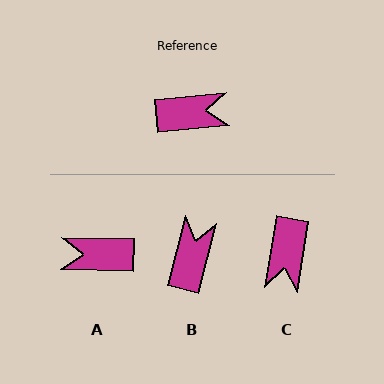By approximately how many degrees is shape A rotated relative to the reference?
Approximately 173 degrees counter-clockwise.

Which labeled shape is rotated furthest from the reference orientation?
A, about 173 degrees away.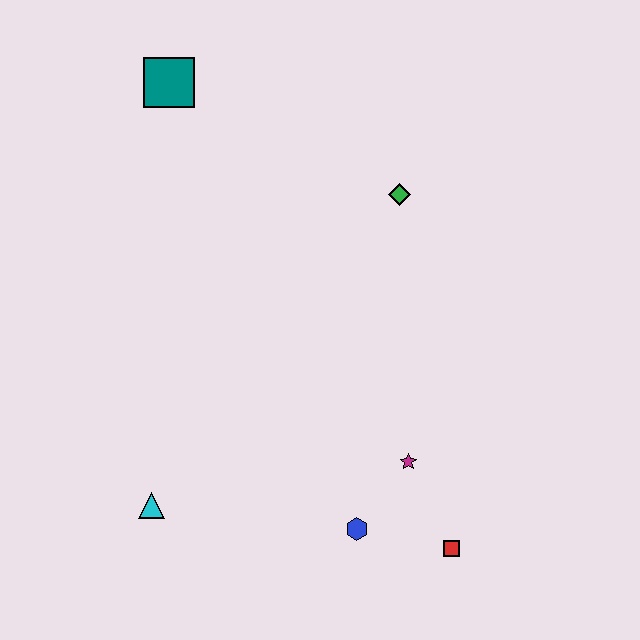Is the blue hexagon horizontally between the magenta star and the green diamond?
No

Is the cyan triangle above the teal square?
No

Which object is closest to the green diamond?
The teal square is closest to the green diamond.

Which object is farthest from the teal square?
The red square is farthest from the teal square.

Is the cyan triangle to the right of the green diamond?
No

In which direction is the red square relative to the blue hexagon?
The red square is to the right of the blue hexagon.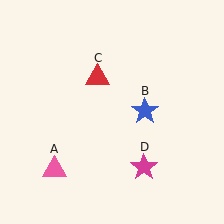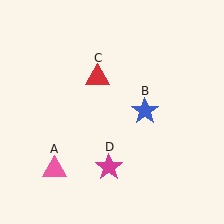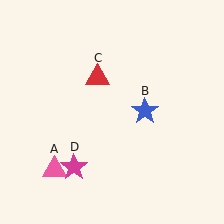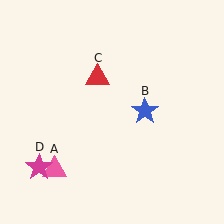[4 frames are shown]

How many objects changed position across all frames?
1 object changed position: magenta star (object D).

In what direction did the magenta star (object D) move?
The magenta star (object D) moved left.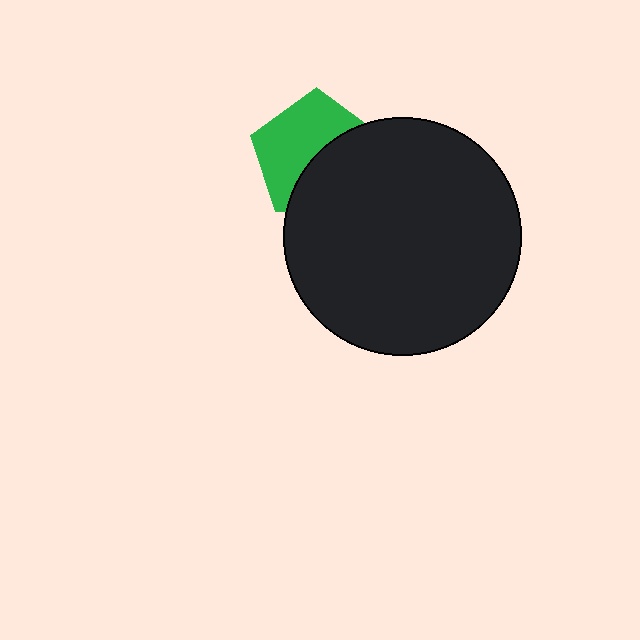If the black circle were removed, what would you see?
You would see the complete green pentagon.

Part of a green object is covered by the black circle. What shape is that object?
It is a pentagon.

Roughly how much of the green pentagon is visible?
About half of it is visible (roughly 54%).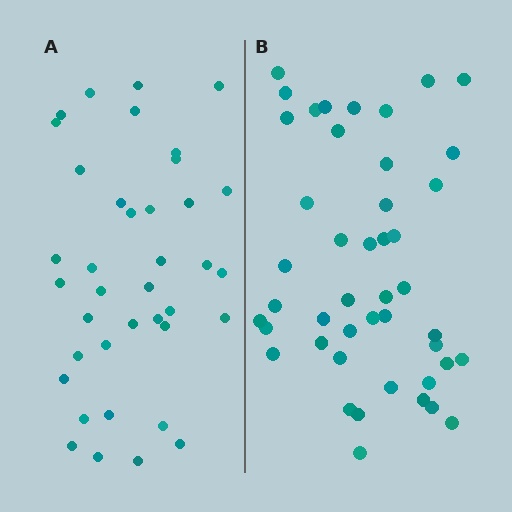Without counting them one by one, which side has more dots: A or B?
Region B (the right region) has more dots.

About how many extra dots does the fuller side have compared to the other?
Region B has roughly 8 or so more dots than region A.